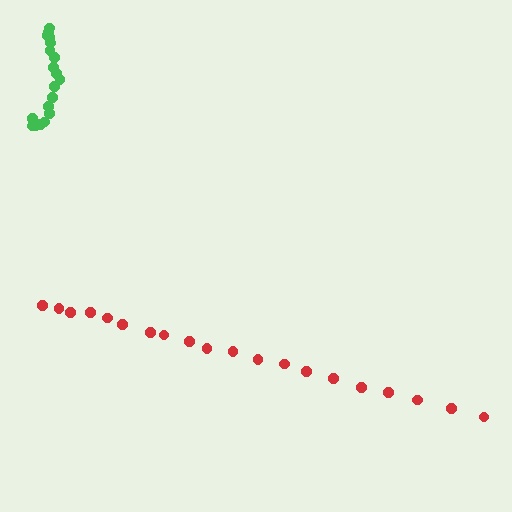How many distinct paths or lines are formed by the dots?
There are 2 distinct paths.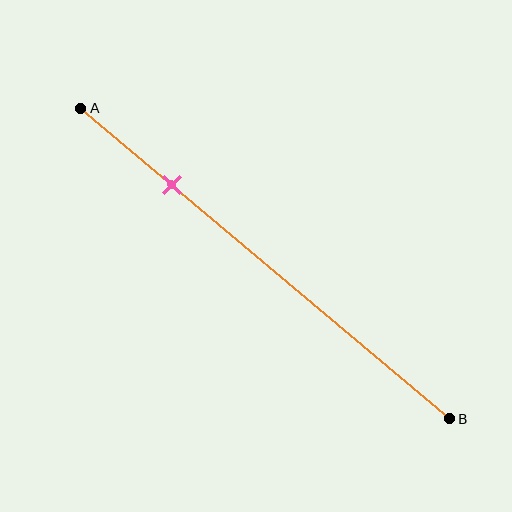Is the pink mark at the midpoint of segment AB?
No, the mark is at about 25% from A, not at the 50% midpoint.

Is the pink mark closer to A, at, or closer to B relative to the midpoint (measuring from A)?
The pink mark is closer to point A than the midpoint of segment AB.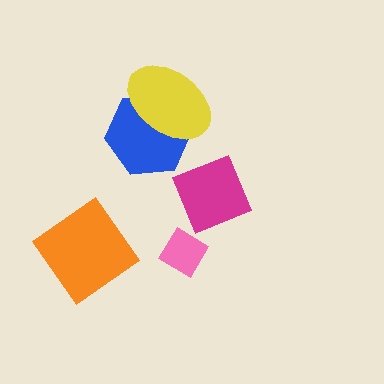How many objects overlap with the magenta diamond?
0 objects overlap with the magenta diamond.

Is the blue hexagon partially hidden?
Yes, it is partially covered by another shape.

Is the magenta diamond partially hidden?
No, no other shape covers it.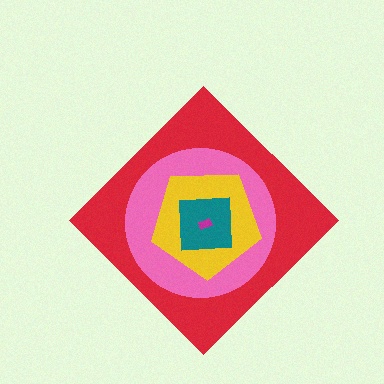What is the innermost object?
The magenta rectangle.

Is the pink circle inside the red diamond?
Yes.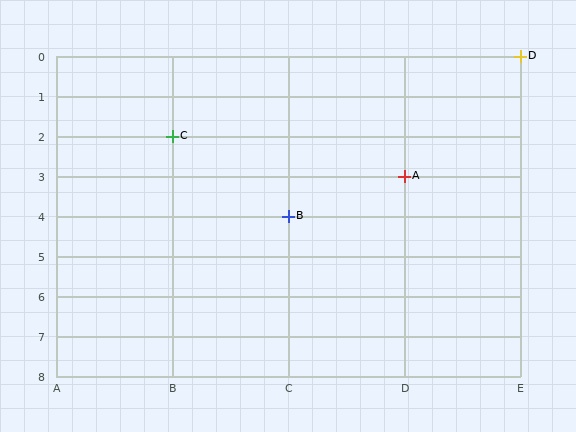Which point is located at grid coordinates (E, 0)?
Point D is at (E, 0).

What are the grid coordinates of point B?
Point B is at grid coordinates (C, 4).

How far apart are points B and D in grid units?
Points B and D are 2 columns and 4 rows apart (about 4.5 grid units diagonally).